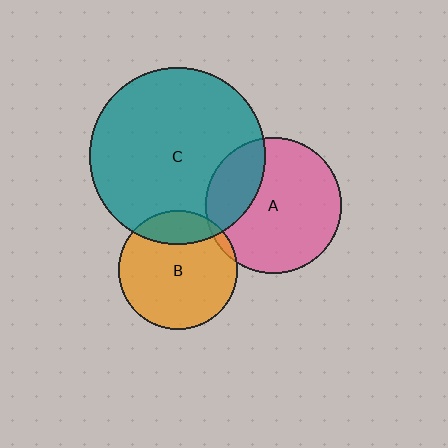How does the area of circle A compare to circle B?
Approximately 1.3 times.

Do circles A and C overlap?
Yes.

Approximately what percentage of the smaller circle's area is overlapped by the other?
Approximately 25%.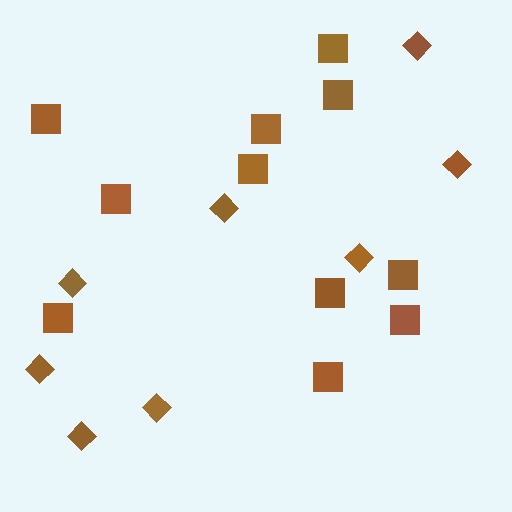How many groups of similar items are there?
There are 2 groups: one group of diamonds (8) and one group of squares (11).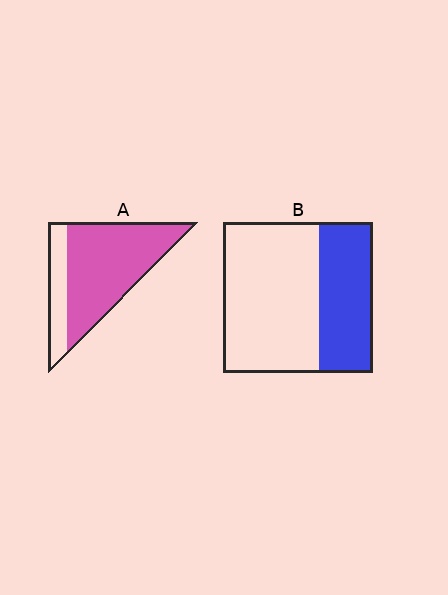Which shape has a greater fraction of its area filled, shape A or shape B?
Shape A.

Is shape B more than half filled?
No.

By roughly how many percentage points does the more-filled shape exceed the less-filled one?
By roughly 40 percentage points (A over B).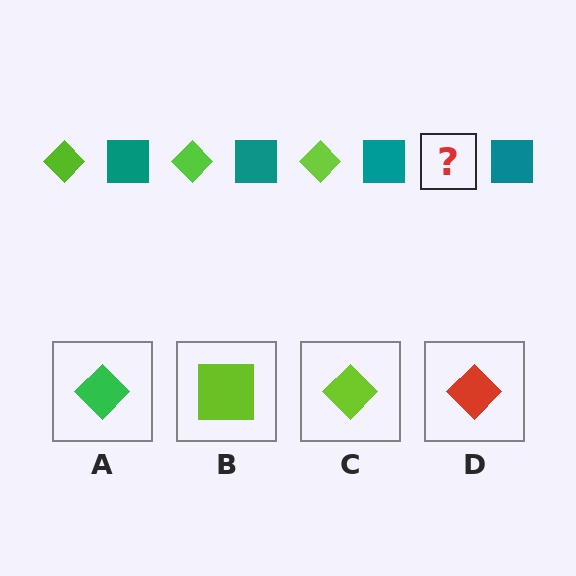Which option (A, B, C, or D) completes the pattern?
C.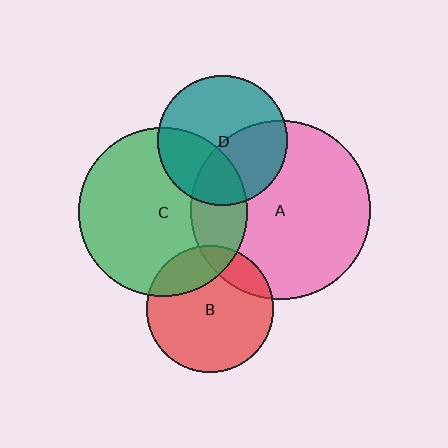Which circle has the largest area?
Circle A (pink).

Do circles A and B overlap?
Yes.